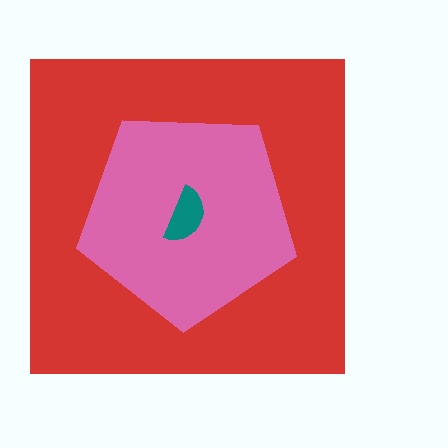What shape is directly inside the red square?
The pink pentagon.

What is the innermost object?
The teal semicircle.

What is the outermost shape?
The red square.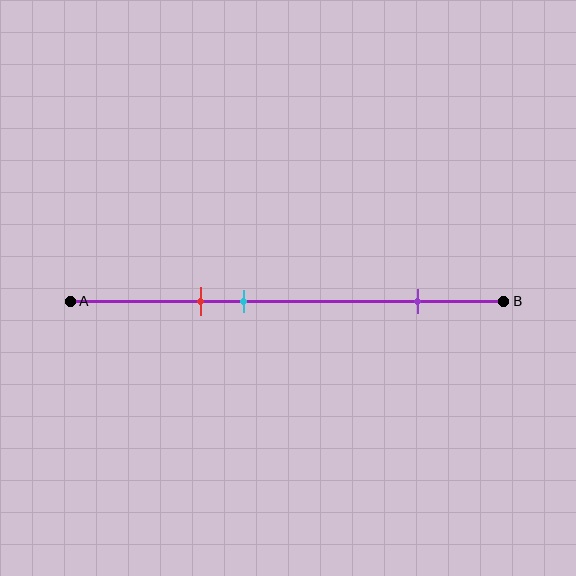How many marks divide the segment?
There are 3 marks dividing the segment.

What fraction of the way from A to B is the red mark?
The red mark is approximately 30% (0.3) of the way from A to B.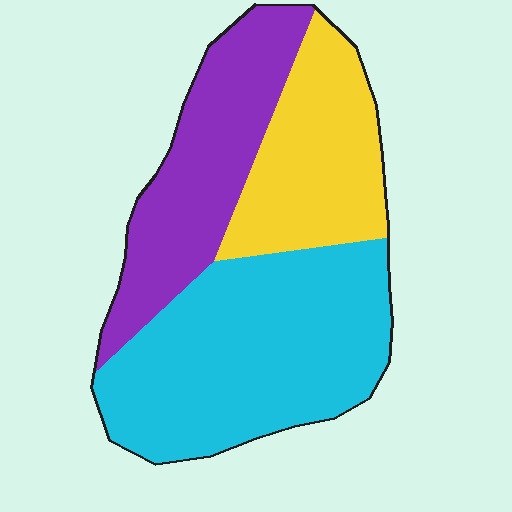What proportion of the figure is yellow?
Yellow covers roughly 25% of the figure.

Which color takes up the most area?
Cyan, at roughly 45%.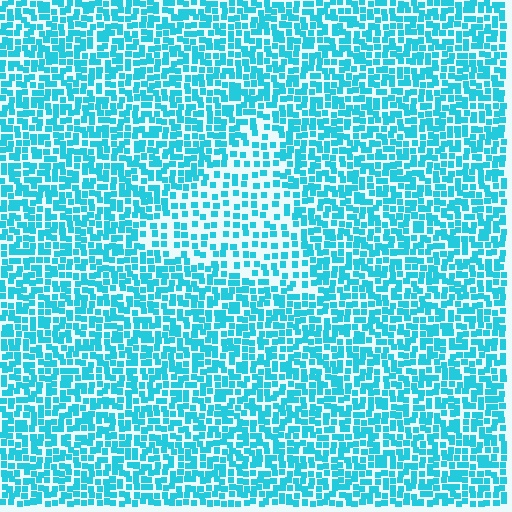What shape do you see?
I see a triangle.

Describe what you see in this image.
The image contains small cyan elements arranged at two different densities. A triangle-shaped region is visible where the elements are less densely packed than the surrounding area.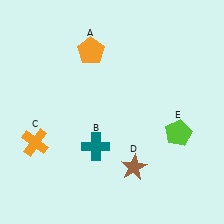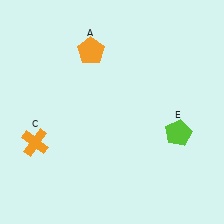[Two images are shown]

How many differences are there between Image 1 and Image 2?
There are 2 differences between the two images.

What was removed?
The teal cross (B), the brown star (D) were removed in Image 2.